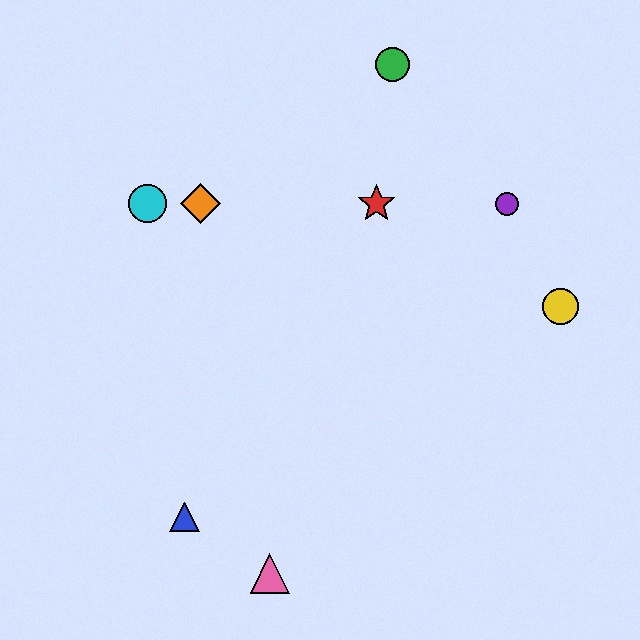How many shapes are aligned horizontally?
4 shapes (the red star, the purple circle, the orange diamond, the cyan circle) are aligned horizontally.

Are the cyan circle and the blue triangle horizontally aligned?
No, the cyan circle is at y≈204 and the blue triangle is at y≈517.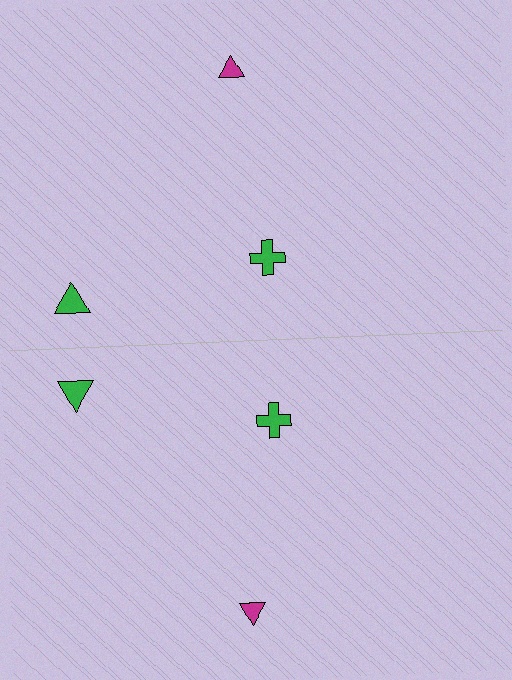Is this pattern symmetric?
Yes, this pattern has bilateral (reflection) symmetry.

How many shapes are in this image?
There are 6 shapes in this image.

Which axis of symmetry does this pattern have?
The pattern has a horizontal axis of symmetry running through the center of the image.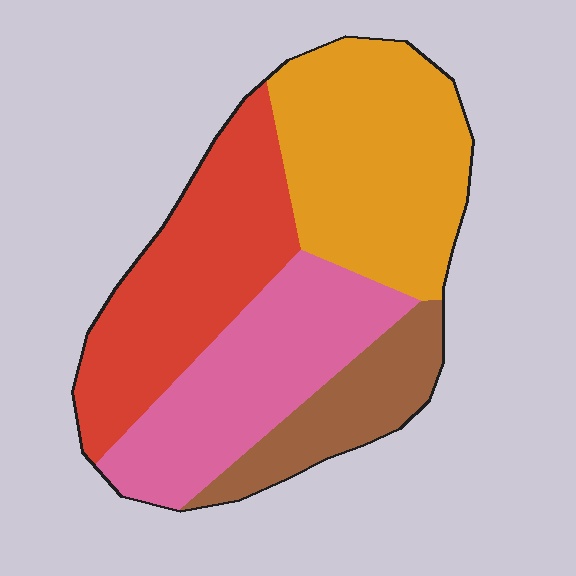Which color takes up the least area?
Brown, at roughly 15%.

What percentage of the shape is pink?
Pink takes up between a quarter and a half of the shape.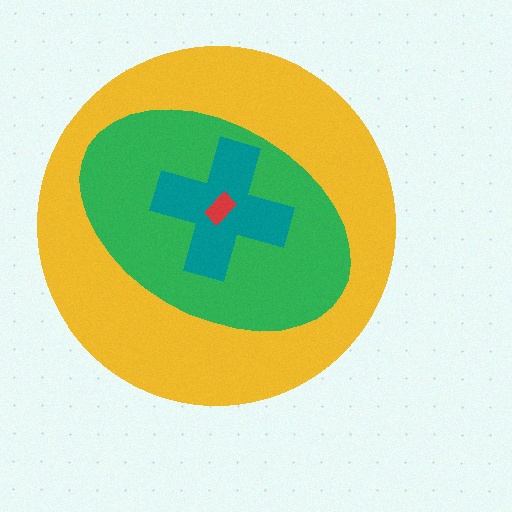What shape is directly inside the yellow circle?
The green ellipse.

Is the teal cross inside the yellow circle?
Yes.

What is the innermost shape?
The red rectangle.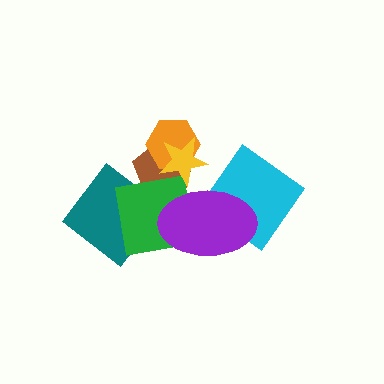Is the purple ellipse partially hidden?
No, no other shape covers it.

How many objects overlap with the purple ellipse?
4 objects overlap with the purple ellipse.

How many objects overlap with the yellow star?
4 objects overlap with the yellow star.